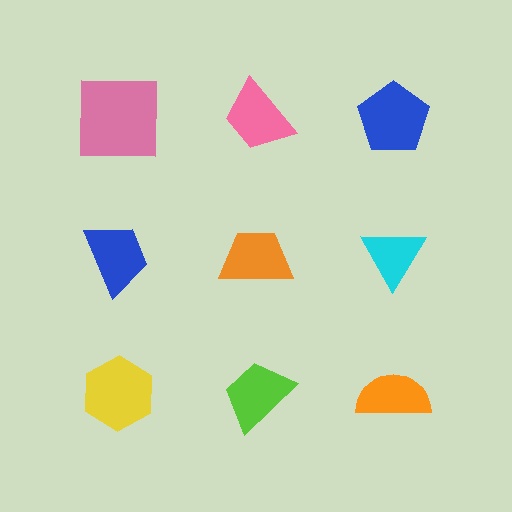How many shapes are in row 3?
3 shapes.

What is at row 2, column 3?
A cyan triangle.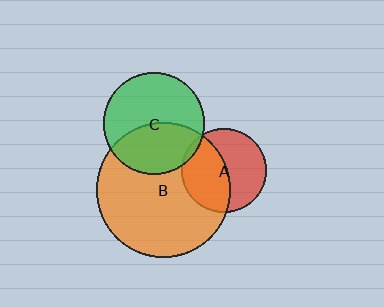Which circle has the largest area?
Circle B (orange).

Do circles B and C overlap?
Yes.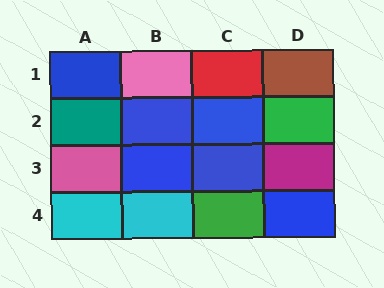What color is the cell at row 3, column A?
Pink.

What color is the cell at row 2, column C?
Blue.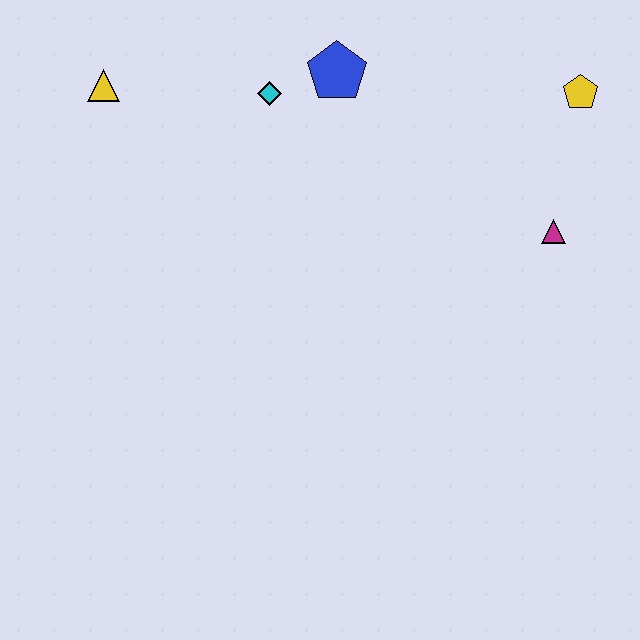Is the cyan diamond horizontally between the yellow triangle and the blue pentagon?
Yes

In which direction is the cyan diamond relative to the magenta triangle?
The cyan diamond is to the left of the magenta triangle.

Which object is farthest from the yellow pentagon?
The yellow triangle is farthest from the yellow pentagon.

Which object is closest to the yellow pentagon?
The magenta triangle is closest to the yellow pentagon.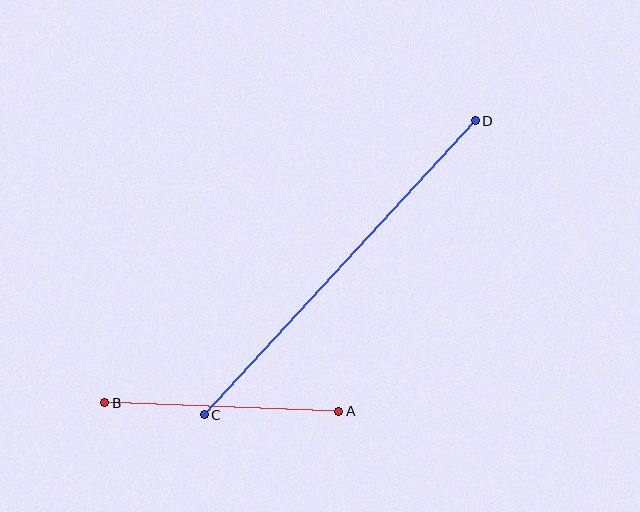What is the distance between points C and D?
The distance is approximately 400 pixels.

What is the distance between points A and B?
The distance is approximately 234 pixels.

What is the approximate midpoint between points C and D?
The midpoint is at approximately (340, 268) pixels.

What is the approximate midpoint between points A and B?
The midpoint is at approximately (222, 407) pixels.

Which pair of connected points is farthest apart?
Points C and D are farthest apart.